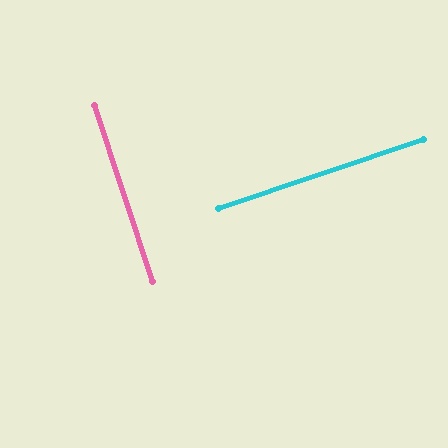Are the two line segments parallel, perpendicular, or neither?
Perpendicular — they meet at approximately 90°.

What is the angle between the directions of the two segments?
Approximately 90 degrees.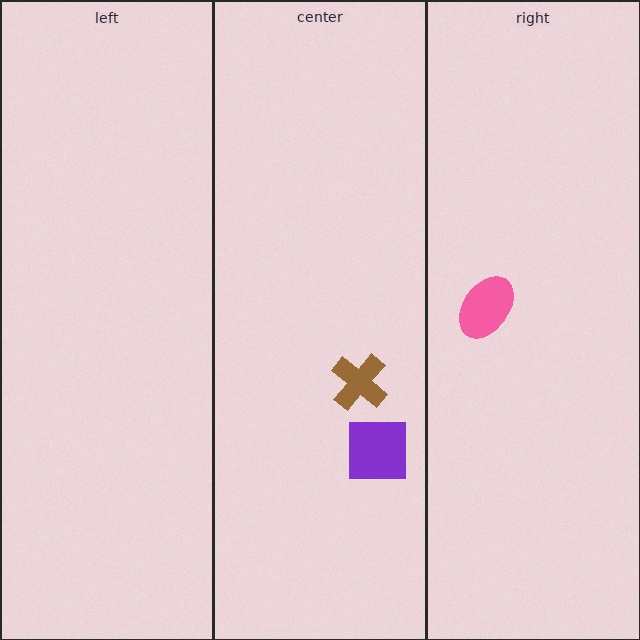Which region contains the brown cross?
The center region.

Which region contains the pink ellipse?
The right region.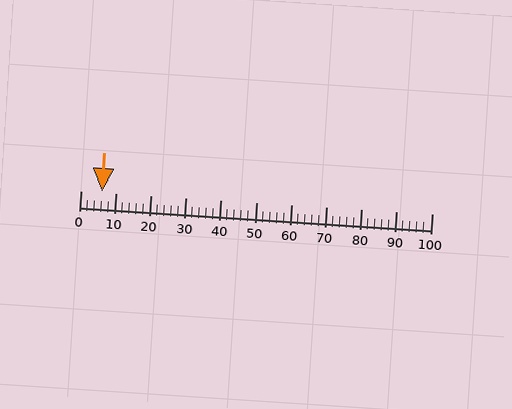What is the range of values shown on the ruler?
The ruler shows values from 0 to 100.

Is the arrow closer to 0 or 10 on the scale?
The arrow is closer to 10.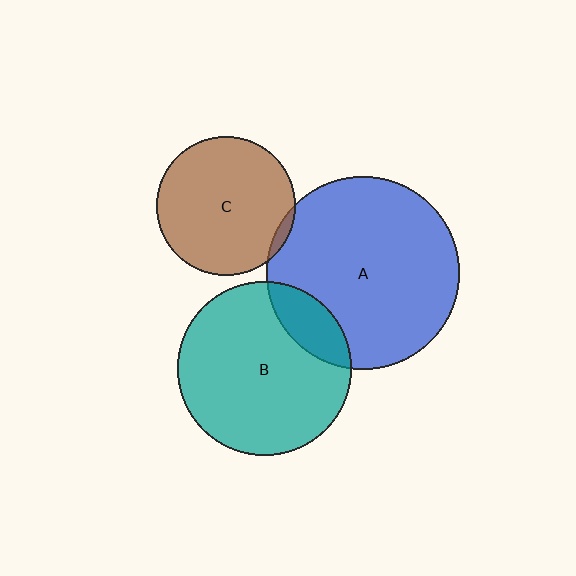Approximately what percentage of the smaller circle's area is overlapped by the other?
Approximately 5%.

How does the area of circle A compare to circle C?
Approximately 1.9 times.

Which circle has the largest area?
Circle A (blue).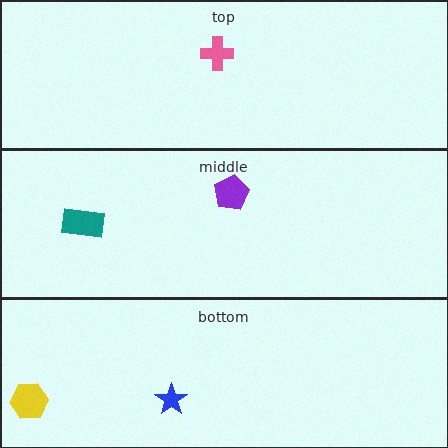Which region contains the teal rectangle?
The middle region.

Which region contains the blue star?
The bottom region.